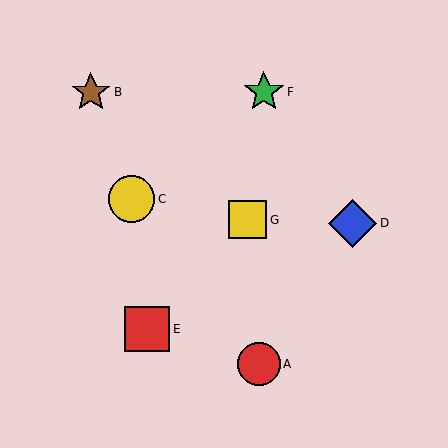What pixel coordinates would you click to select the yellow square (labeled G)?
Click at (248, 220) to select the yellow square G.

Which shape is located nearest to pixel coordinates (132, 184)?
The yellow circle (labeled C) at (132, 199) is nearest to that location.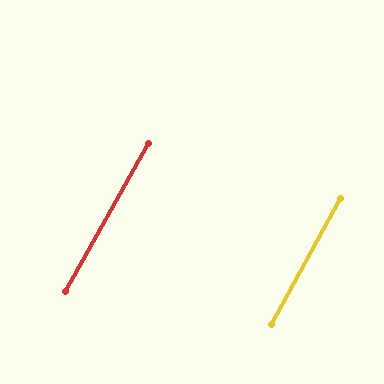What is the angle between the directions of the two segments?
Approximately 0 degrees.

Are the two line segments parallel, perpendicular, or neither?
Parallel — their directions differ by only 0.4°.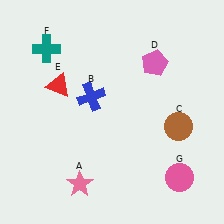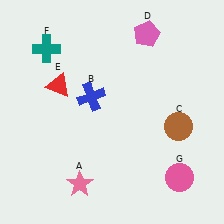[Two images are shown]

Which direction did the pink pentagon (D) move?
The pink pentagon (D) moved up.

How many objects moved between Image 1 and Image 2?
1 object moved between the two images.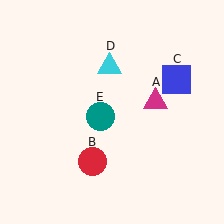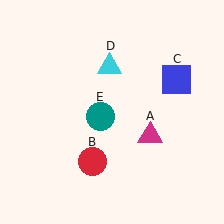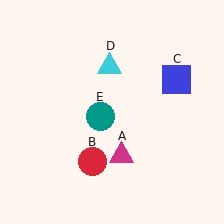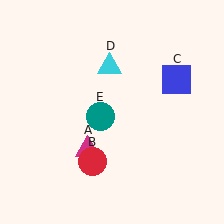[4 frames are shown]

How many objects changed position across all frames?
1 object changed position: magenta triangle (object A).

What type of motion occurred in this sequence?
The magenta triangle (object A) rotated clockwise around the center of the scene.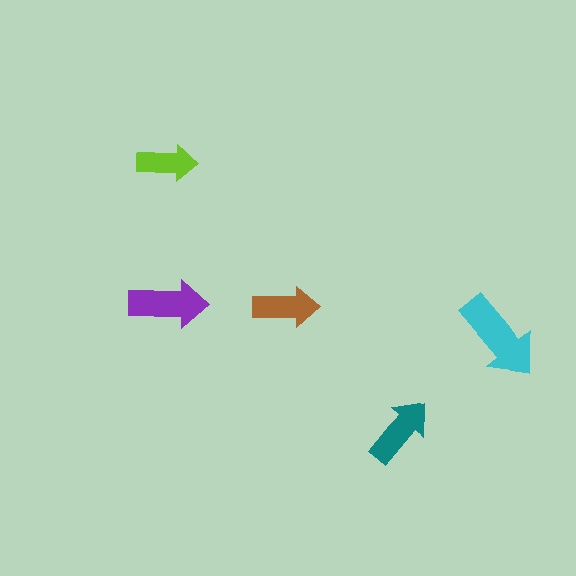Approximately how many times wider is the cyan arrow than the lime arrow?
About 1.5 times wider.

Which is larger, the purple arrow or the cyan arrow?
The cyan one.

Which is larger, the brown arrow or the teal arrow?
The teal one.